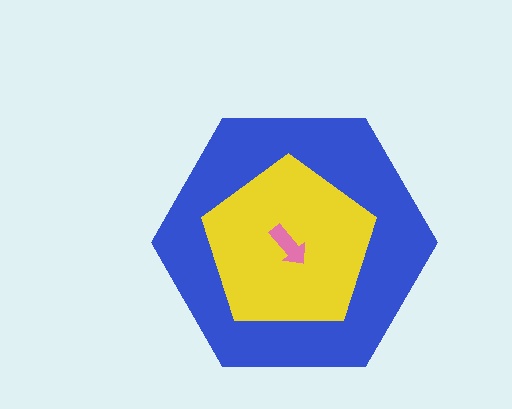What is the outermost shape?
The blue hexagon.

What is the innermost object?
The pink arrow.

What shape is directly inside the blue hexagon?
The yellow pentagon.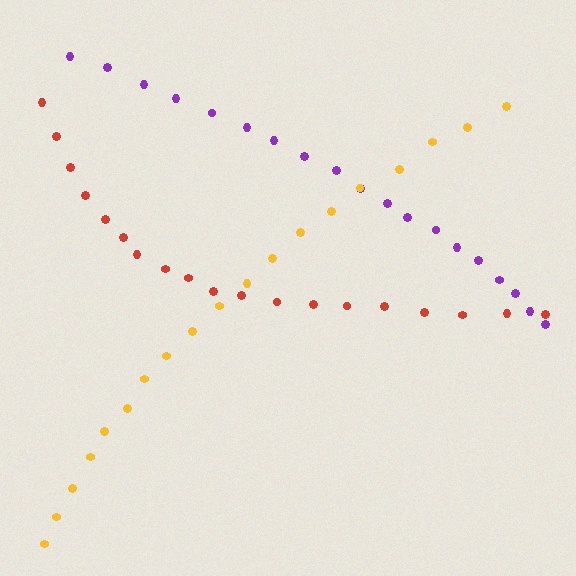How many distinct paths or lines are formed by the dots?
There are 3 distinct paths.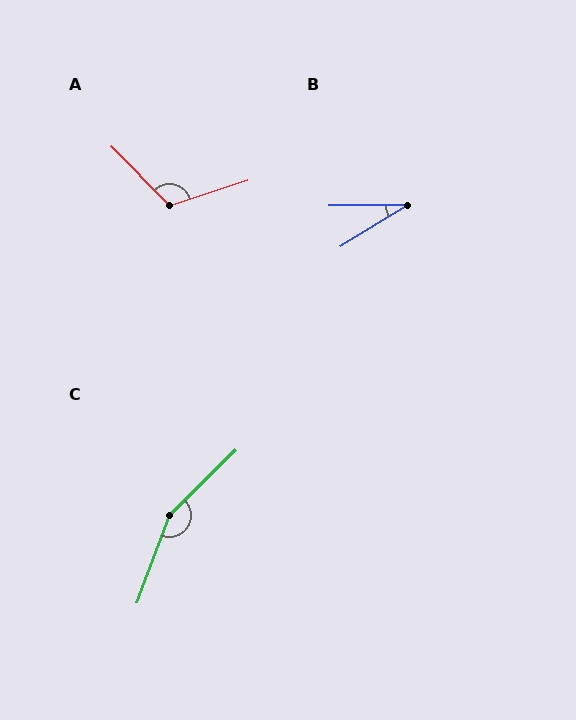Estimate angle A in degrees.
Approximately 117 degrees.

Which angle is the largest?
C, at approximately 155 degrees.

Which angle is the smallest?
B, at approximately 31 degrees.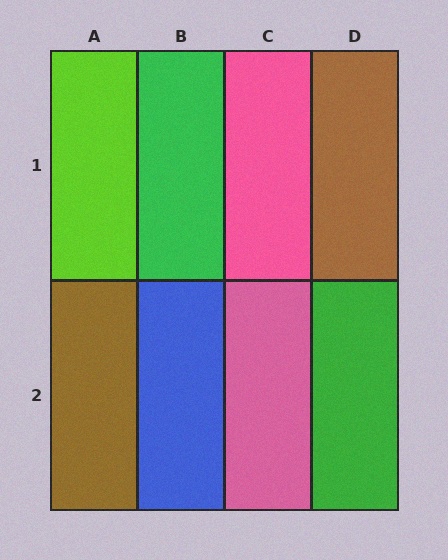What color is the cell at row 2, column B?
Blue.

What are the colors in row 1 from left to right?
Lime, green, pink, brown.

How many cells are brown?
2 cells are brown.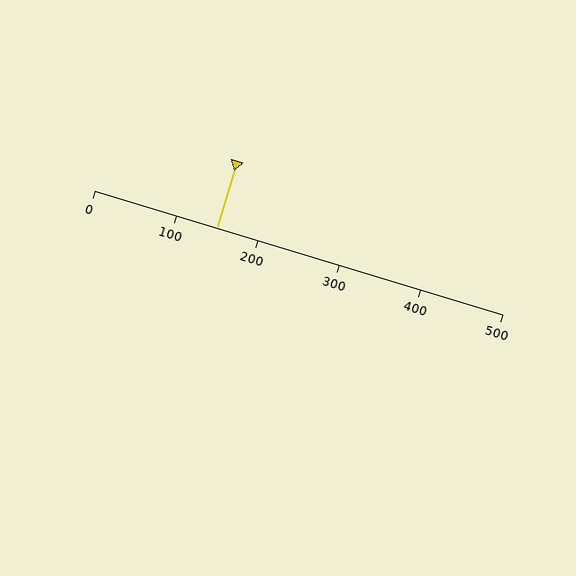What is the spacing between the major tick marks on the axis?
The major ticks are spaced 100 apart.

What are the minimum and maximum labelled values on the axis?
The axis runs from 0 to 500.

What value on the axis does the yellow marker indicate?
The marker indicates approximately 150.